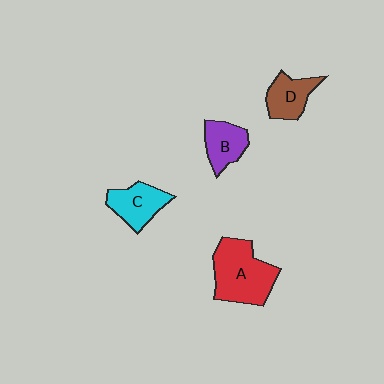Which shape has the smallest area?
Shape B (purple).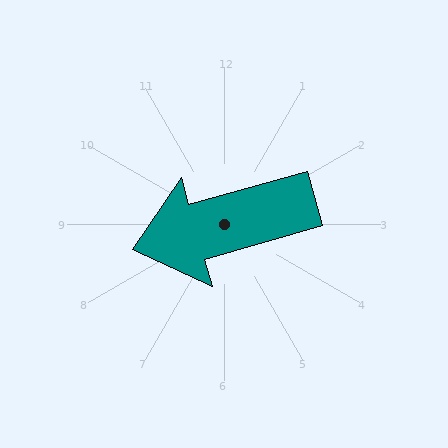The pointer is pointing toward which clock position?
Roughly 8 o'clock.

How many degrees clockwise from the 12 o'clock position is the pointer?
Approximately 254 degrees.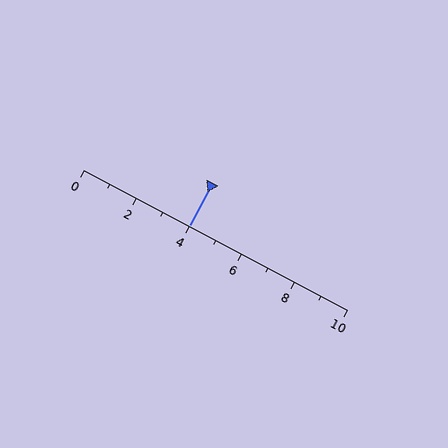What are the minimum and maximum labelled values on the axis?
The axis runs from 0 to 10.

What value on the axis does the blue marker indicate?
The marker indicates approximately 4.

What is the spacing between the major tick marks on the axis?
The major ticks are spaced 2 apart.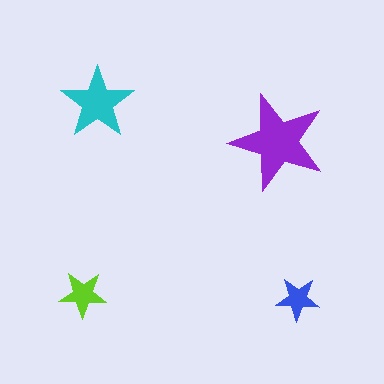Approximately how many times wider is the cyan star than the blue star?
About 1.5 times wider.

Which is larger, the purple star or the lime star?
The purple one.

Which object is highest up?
The cyan star is topmost.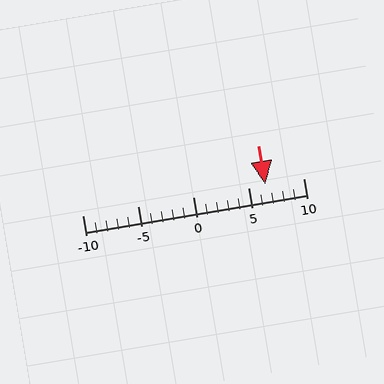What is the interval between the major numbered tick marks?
The major tick marks are spaced 5 units apart.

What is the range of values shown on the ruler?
The ruler shows values from -10 to 10.